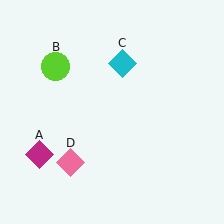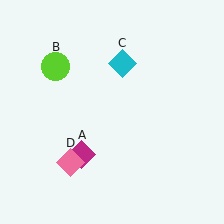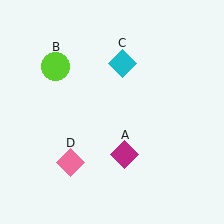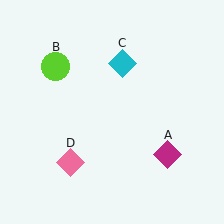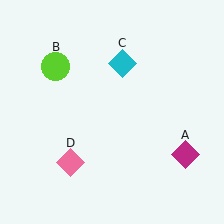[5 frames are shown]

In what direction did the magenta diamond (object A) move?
The magenta diamond (object A) moved right.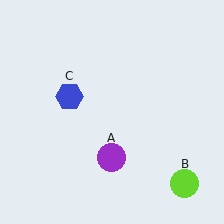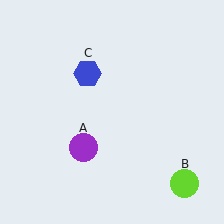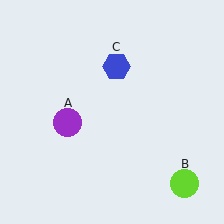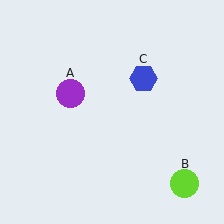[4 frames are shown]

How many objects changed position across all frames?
2 objects changed position: purple circle (object A), blue hexagon (object C).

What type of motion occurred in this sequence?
The purple circle (object A), blue hexagon (object C) rotated clockwise around the center of the scene.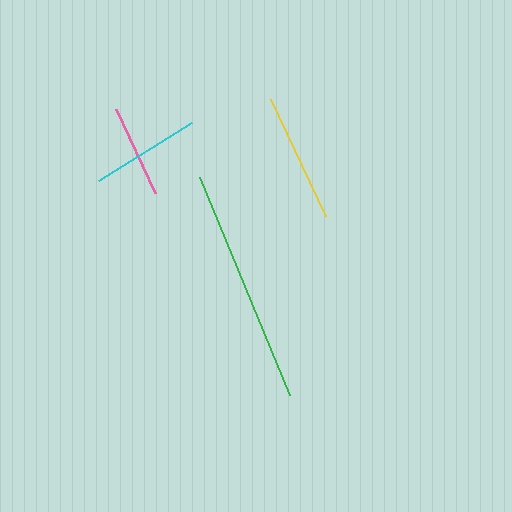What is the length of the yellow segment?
The yellow segment is approximately 129 pixels long.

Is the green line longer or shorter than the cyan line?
The green line is longer than the cyan line.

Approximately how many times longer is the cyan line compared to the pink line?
The cyan line is approximately 1.2 times the length of the pink line.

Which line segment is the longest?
The green line is the longest at approximately 236 pixels.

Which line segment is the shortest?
The pink line is the shortest at approximately 92 pixels.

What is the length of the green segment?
The green segment is approximately 236 pixels long.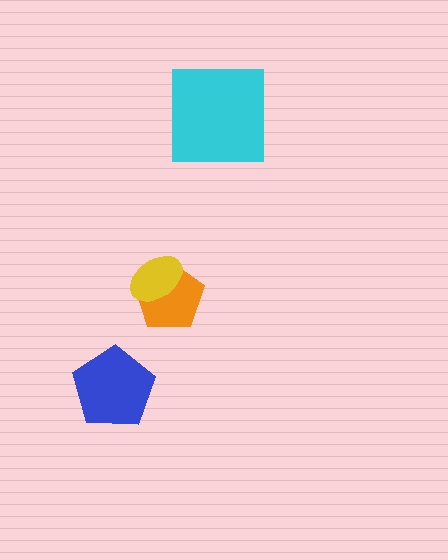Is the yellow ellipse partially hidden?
No, no other shape covers it.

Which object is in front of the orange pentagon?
The yellow ellipse is in front of the orange pentagon.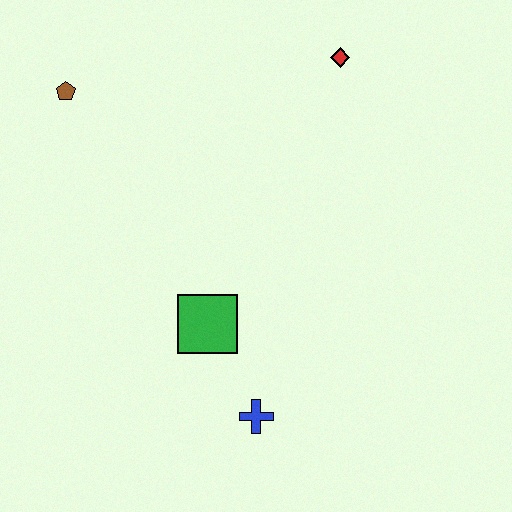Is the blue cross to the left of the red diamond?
Yes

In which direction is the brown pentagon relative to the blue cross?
The brown pentagon is above the blue cross.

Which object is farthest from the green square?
The red diamond is farthest from the green square.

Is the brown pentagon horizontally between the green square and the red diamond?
No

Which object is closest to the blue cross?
The green square is closest to the blue cross.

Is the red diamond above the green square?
Yes